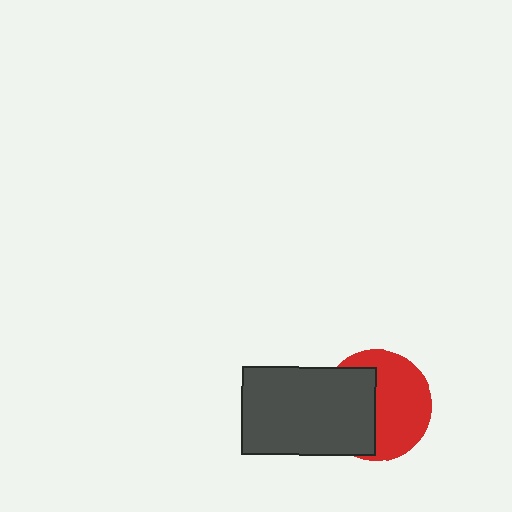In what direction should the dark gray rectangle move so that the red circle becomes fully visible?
The dark gray rectangle should move left. That is the shortest direction to clear the overlap and leave the red circle fully visible.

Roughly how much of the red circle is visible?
About half of it is visible (roughly 56%).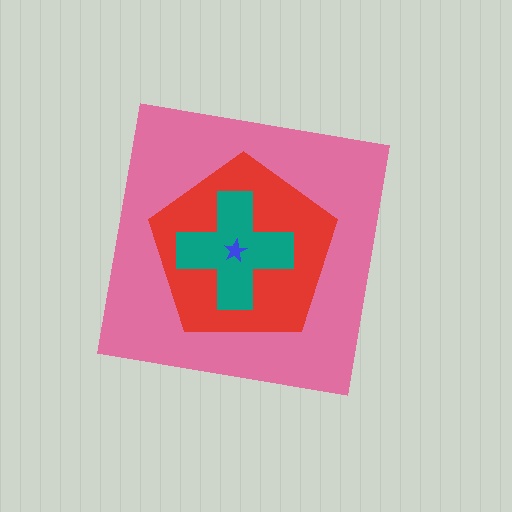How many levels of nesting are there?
4.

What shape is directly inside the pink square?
The red pentagon.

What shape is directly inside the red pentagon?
The teal cross.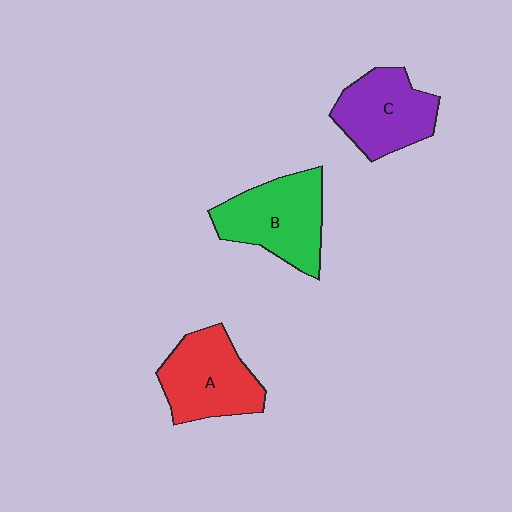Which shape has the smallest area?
Shape C (purple).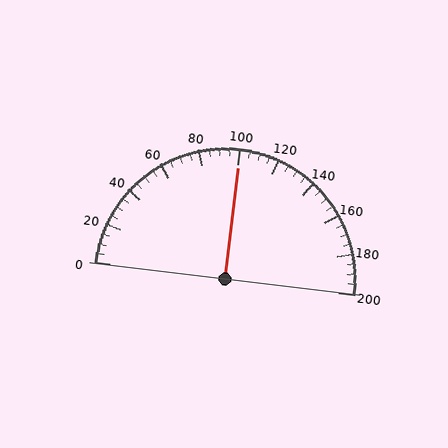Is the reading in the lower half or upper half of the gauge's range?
The reading is in the upper half of the range (0 to 200).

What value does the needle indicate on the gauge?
The needle indicates approximately 100.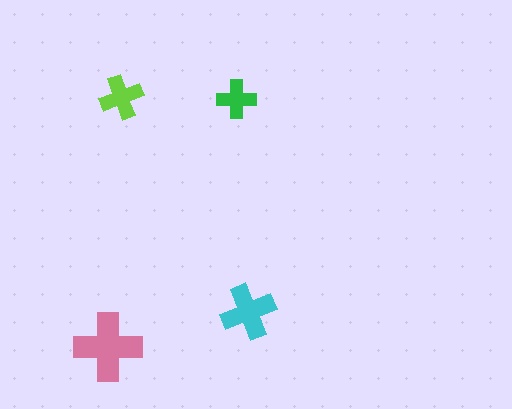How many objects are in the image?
There are 4 objects in the image.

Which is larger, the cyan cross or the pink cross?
The pink one.